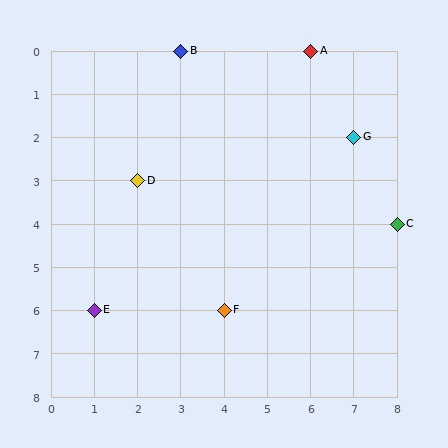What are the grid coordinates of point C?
Point C is at grid coordinates (8, 4).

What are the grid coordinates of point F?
Point F is at grid coordinates (4, 6).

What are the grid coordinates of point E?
Point E is at grid coordinates (1, 6).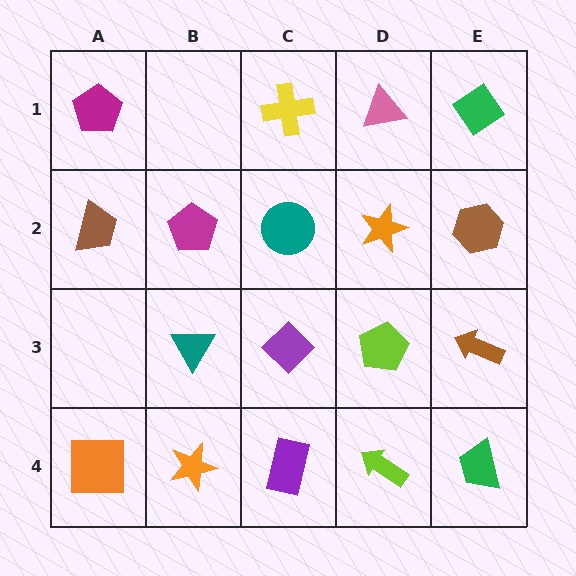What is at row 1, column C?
A yellow cross.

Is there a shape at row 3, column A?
No, that cell is empty.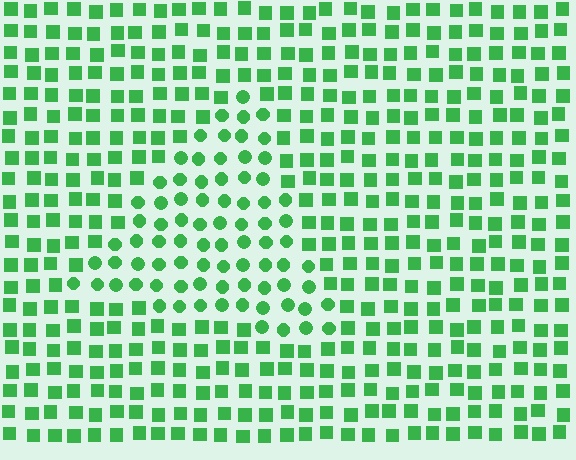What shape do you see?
I see a triangle.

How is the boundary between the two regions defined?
The boundary is defined by a change in element shape: circles inside vs. squares outside. All elements share the same color and spacing.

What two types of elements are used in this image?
The image uses circles inside the triangle region and squares outside it.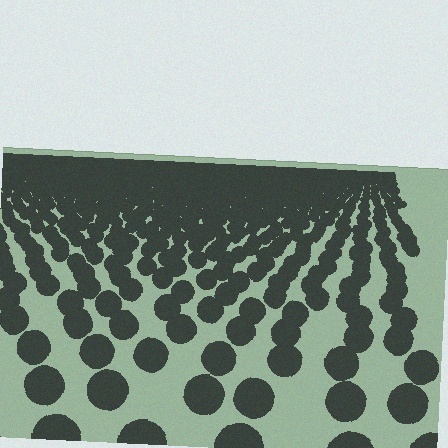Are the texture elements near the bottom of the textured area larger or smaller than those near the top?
Larger. Near the bottom, elements are closer to the viewer and appear at a bigger on-screen size.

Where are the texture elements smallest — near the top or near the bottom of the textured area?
Near the top.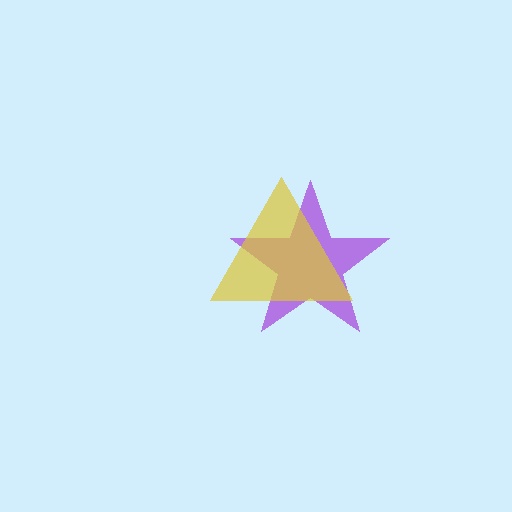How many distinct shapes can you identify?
There are 2 distinct shapes: a purple star, a yellow triangle.